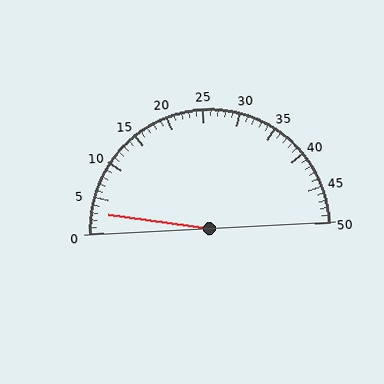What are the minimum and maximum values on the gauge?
The gauge ranges from 0 to 50.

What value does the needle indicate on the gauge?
The needle indicates approximately 3.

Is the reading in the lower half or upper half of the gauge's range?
The reading is in the lower half of the range (0 to 50).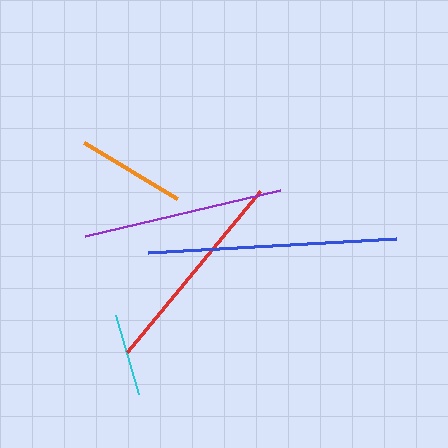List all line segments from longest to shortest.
From longest to shortest: blue, red, purple, orange, cyan.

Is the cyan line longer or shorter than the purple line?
The purple line is longer than the cyan line.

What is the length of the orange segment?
The orange segment is approximately 109 pixels long.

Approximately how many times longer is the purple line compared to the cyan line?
The purple line is approximately 2.4 times the length of the cyan line.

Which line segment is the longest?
The blue line is the longest at approximately 249 pixels.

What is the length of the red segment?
The red segment is approximately 208 pixels long.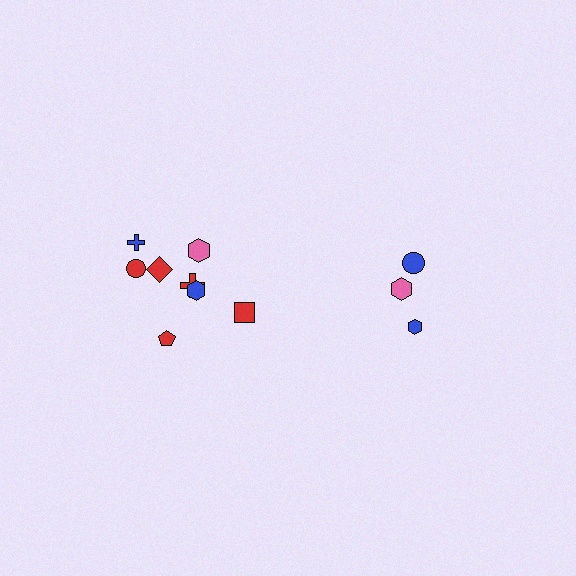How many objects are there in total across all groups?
There are 11 objects.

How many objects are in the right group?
There are 3 objects.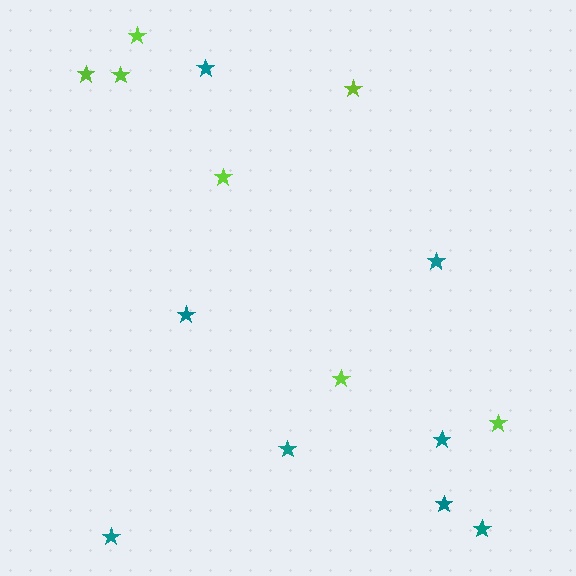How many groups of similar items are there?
There are 2 groups: one group of lime stars (7) and one group of teal stars (8).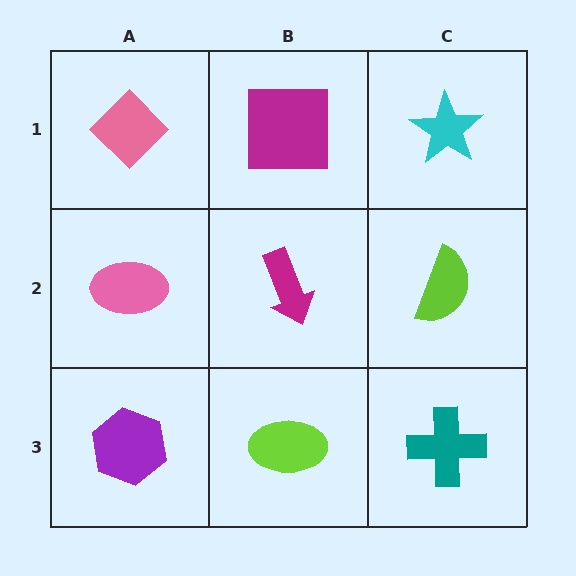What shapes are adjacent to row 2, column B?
A magenta square (row 1, column B), a lime ellipse (row 3, column B), a pink ellipse (row 2, column A), a lime semicircle (row 2, column C).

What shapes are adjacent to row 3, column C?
A lime semicircle (row 2, column C), a lime ellipse (row 3, column B).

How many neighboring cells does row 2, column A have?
3.